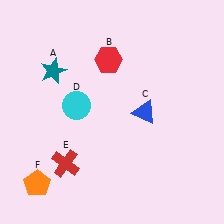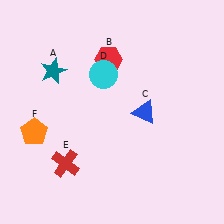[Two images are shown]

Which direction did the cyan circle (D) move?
The cyan circle (D) moved up.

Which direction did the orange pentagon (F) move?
The orange pentagon (F) moved up.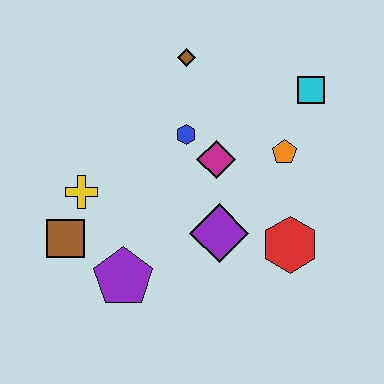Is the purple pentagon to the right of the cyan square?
No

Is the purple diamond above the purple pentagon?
Yes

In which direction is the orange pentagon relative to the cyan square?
The orange pentagon is below the cyan square.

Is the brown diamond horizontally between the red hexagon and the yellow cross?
Yes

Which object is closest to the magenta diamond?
The blue hexagon is closest to the magenta diamond.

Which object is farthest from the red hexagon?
The brown square is farthest from the red hexagon.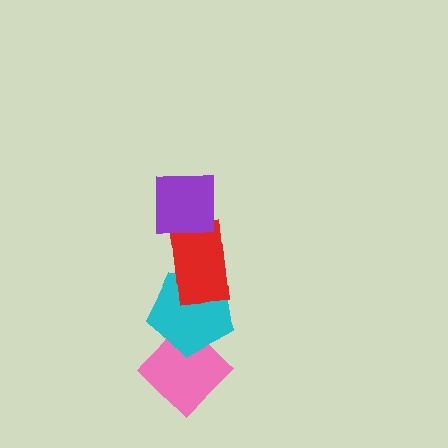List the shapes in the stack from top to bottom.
From top to bottom: the purple square, the red rectangle, the cyan pentagon, the pink diamond.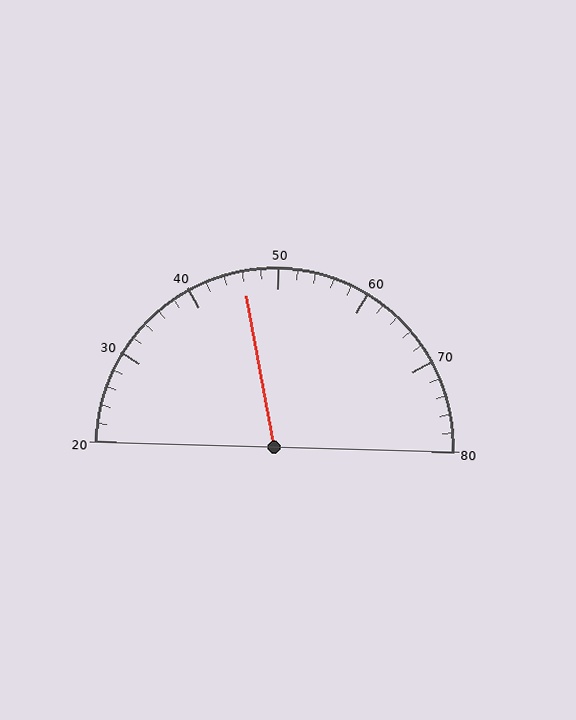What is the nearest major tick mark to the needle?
The nearest major tick mark is 50.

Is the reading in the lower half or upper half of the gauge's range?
The reading is in the lower half of the range (20 to 80).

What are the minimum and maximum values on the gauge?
The gauge ranges from 20 to 80.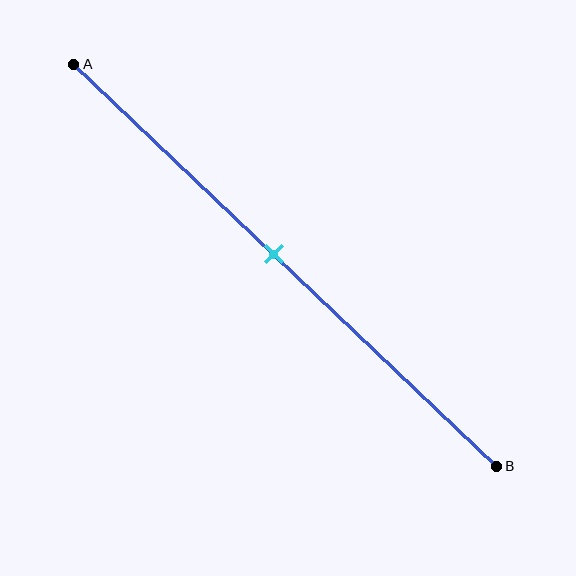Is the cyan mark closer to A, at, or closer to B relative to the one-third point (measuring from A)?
The cyan mark is closer to point B than the one-third point of segment AB.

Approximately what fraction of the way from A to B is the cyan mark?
The cyan mark is approximately 45% of the way from A to B.